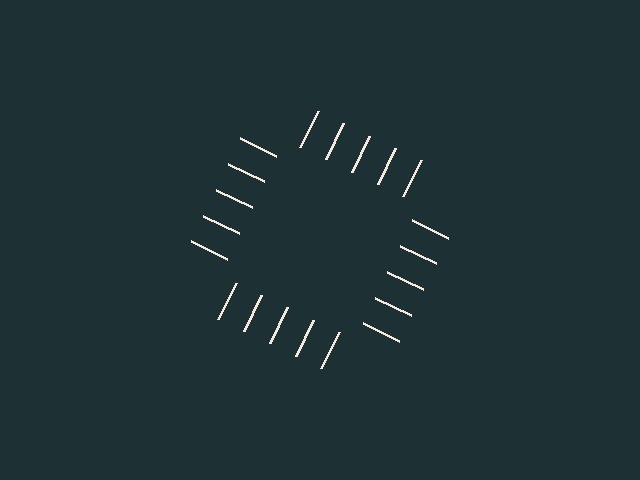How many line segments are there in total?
20 — 5 along each of the 4 edges.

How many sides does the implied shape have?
4 sides — the line-ends trace a square.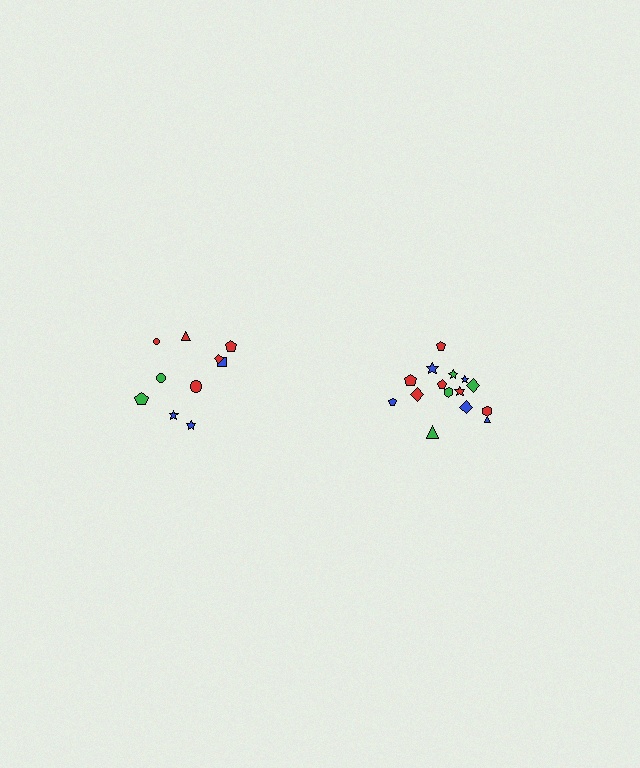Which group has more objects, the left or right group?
The right group.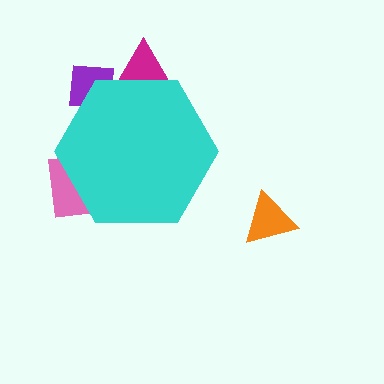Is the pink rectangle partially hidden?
Yes, the pink rectangle is partially hidden behind the cyan hexagon.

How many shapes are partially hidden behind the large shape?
3 shapes are partially hidden.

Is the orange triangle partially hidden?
No, the orange triangle is fully visible.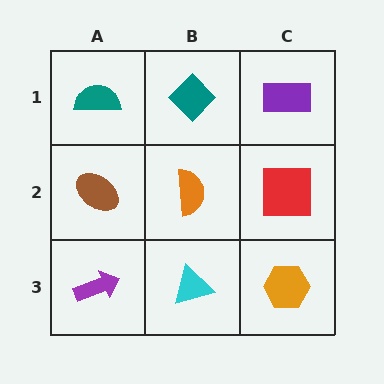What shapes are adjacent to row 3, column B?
An orange semicircle (row 2, column B), a purple arrow (row 3, column A), an orange hexagon (row 3, column C).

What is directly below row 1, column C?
A red square.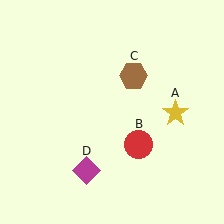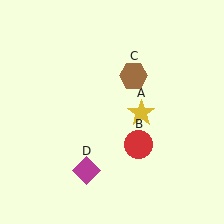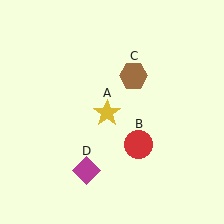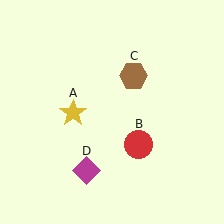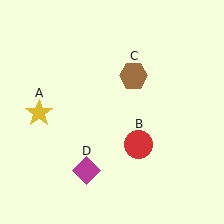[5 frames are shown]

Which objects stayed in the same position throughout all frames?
Red circle (object B) and brown hexagon (object C) and magenta diamond (object D) remained stationary.